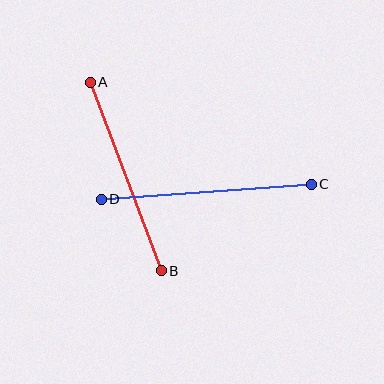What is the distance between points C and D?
The distance is approximately 210 pixels.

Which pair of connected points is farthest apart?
Points C and D are farthest apart.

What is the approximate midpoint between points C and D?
The midpoint is at approximately (206, 192) pixels.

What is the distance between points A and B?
The distance is approximately 202 pixels.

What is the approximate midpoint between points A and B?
The midpoint is at approximately (126, 177) pixels.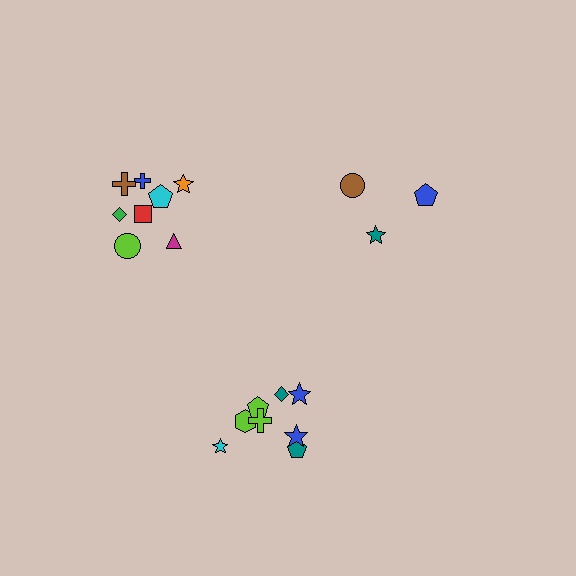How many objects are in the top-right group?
There are 3 objects.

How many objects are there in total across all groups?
There are 19 objects.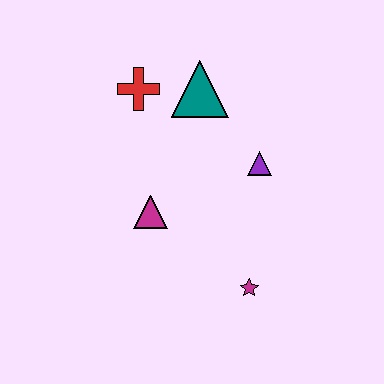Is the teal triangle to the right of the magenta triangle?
Yes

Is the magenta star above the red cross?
No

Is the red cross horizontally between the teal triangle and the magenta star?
No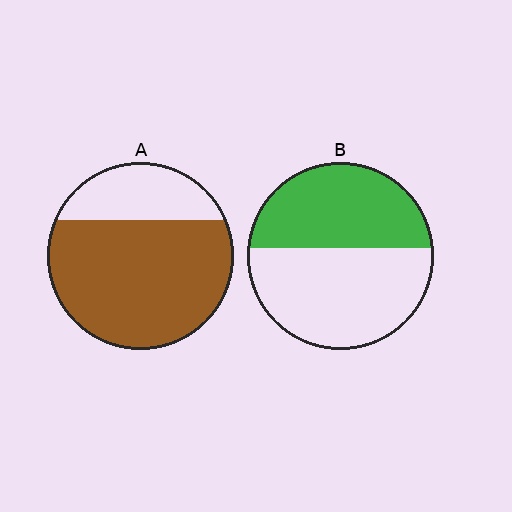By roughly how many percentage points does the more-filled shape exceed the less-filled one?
By roughly 30 percentage points (A over B).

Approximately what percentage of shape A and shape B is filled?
A is approximately 75% and B is approximately 45%.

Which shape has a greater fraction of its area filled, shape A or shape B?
Shape A.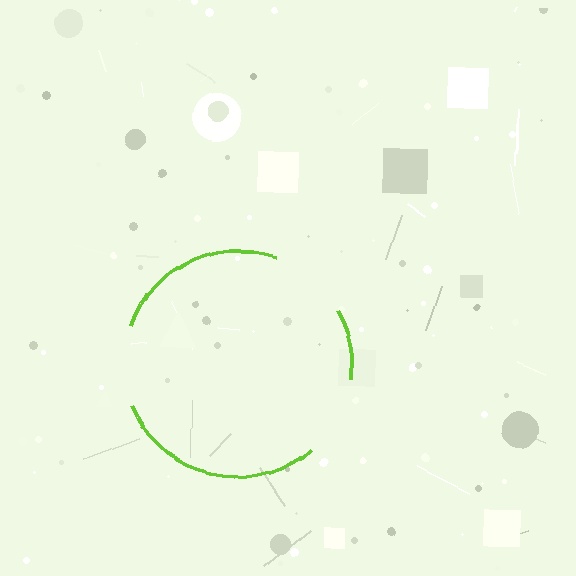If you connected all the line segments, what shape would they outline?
They would outline a circle.